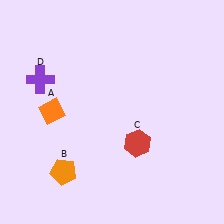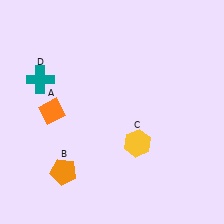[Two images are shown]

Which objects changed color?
C changed from red to yellow. D changed from purple to teal.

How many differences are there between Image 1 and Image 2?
There are 2 differences between the two images.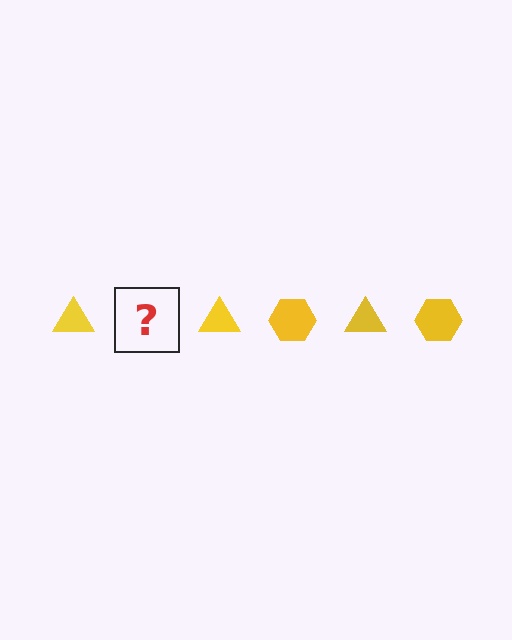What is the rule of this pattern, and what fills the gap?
The rule is that the pattern cycles through triangle, hexagon shapes in yellow. The gap should be filled with a yellow hexagon.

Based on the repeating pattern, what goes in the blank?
The blank should be a yellow hexagon.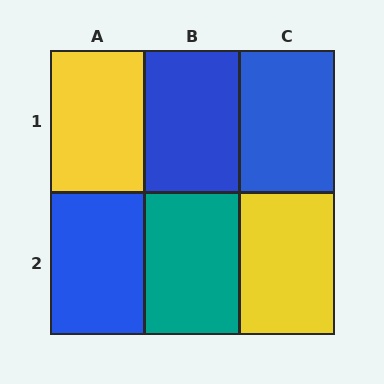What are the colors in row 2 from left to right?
Blue, teal, yellow.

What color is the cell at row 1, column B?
Blue.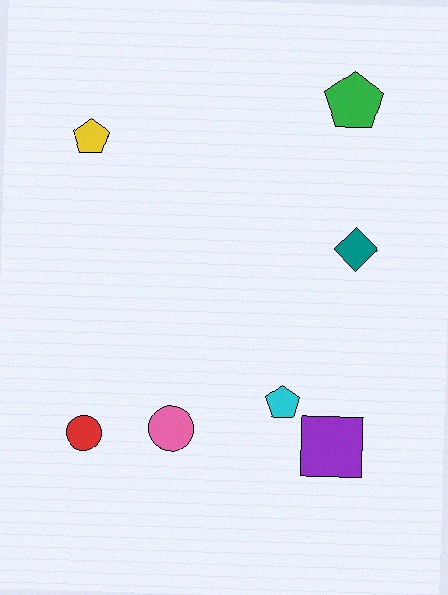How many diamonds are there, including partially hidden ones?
There is 1 diamond.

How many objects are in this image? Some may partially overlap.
There are 7 objects.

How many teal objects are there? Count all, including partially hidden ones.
There is 1 teal object.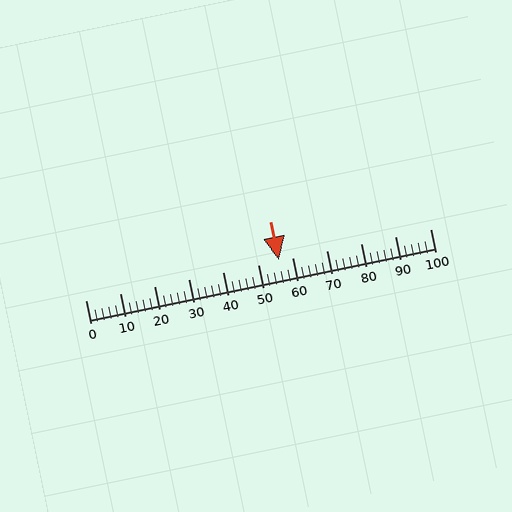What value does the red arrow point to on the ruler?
The red arrow points to approximately 56.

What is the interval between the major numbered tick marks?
The major tick marks are spaced 10 units apart.